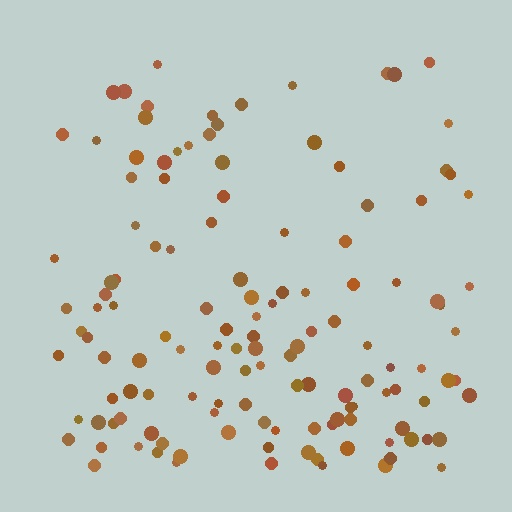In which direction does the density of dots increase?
From top to bottom, with the bottom side densest.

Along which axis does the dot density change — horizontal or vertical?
Vertical.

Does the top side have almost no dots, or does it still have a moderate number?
Still a moderate number, just noticeably fewer than the bottom.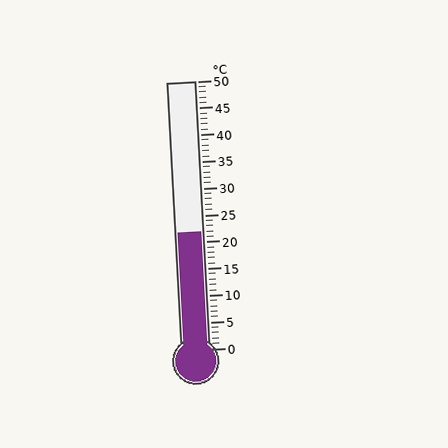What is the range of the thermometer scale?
The thermometer scale ranges from 0°C to 50°C.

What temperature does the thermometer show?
The thermometer shows approximately 22°C.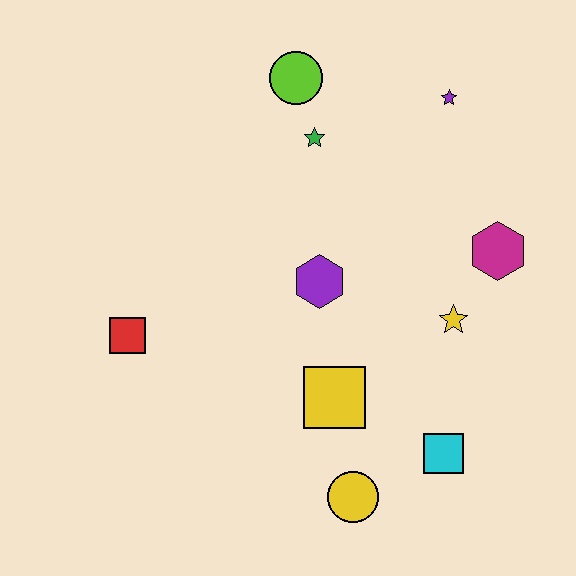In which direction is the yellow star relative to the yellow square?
The yellow star is to the right of the yellow square.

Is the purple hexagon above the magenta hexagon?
No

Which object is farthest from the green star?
The yellow circle is farthest from the green star.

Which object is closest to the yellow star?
The magenta hexagon is closest to the yellow star.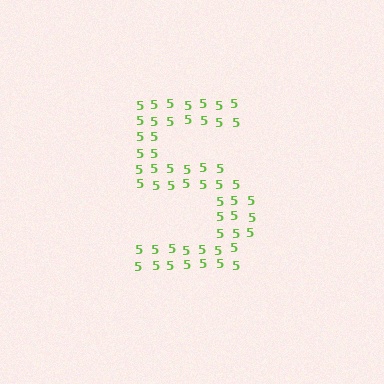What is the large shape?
The large shape is the digit 5.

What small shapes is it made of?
It is made of small digit 5's.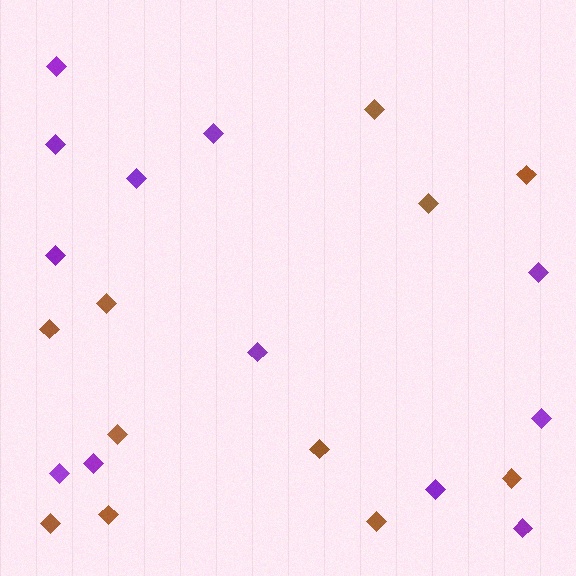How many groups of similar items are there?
There are 2 groups: one group of brown diamonds (11) and one group of purple diamonds (12).